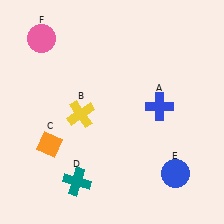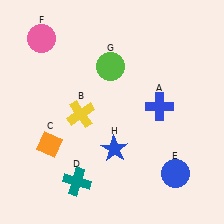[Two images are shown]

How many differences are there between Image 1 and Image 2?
There are 2 differences between the two images.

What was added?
A lime circle (G), a blue star (H) were added in Image 2.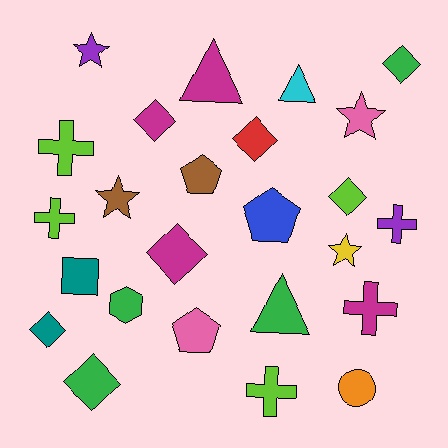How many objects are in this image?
There are 25 objects.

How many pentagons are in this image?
There are 3 pentagons.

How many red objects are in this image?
There is 1 red object.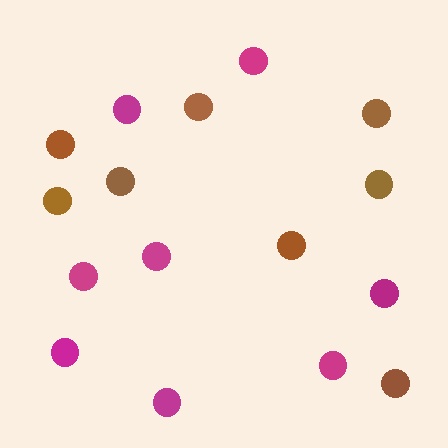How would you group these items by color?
There are 2 groups: one group of magenta circles (8) and one group of brown circles (8).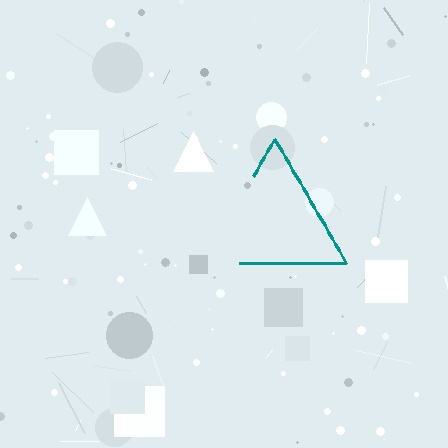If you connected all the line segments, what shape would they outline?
They would outline a triangle.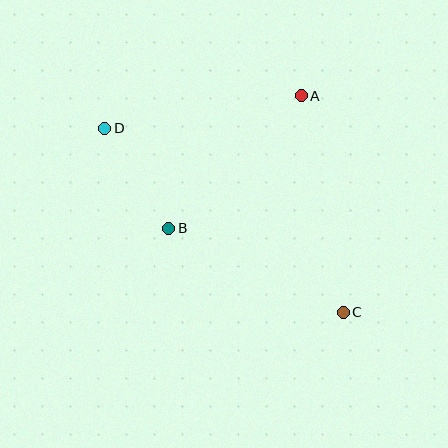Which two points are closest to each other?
Points B and D are closest to each other.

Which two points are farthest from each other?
Points C and D are farthest from each other.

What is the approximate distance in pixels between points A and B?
The distance between A and B is approximately 188 pixels.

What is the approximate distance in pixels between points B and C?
The distance between B and C is approximately 194 pixels.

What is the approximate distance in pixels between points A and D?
The distance between A and D is approximately 199 pixels.